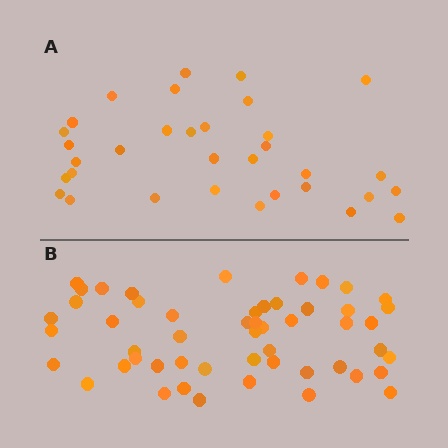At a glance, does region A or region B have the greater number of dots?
Region B (the bottom region) has more dots.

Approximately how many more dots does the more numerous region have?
Region B has approximately 20 more dots than region A.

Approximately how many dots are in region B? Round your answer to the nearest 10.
About 50 dots. (The exact count is 52, which rounds to 50.)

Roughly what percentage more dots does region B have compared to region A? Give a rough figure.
About 60% more.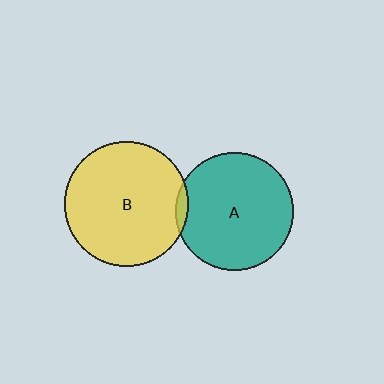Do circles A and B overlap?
Yes.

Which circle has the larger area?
Circle B (yellow).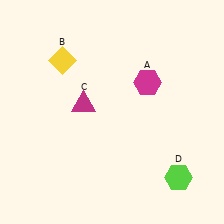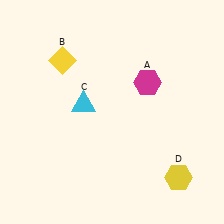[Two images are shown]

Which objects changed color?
C changed from magenta to cyan. D changed from lime to yellow.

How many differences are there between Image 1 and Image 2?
There are 2 differences between the two images.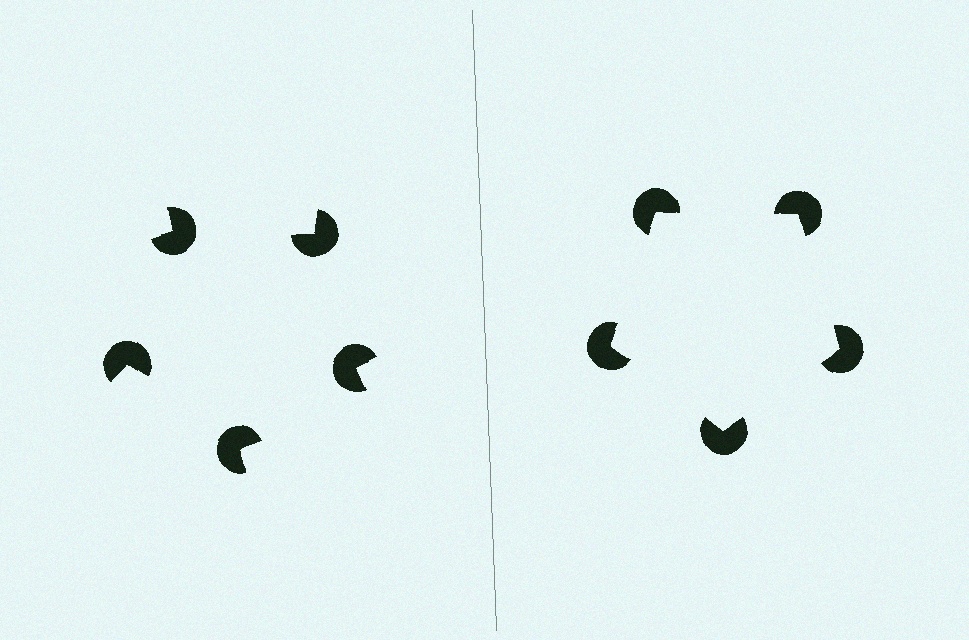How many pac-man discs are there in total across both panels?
10 — 5 on each side.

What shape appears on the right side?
An illusory pentagon.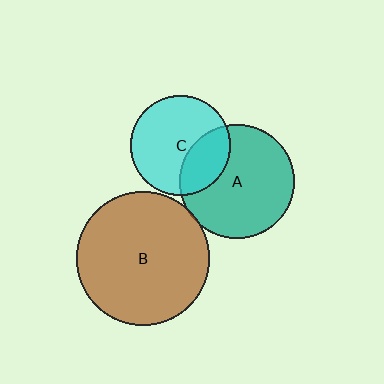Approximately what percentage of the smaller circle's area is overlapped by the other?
Approximately 30%.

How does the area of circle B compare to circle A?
Approximately 1.3 times.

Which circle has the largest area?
Circle B (brown).